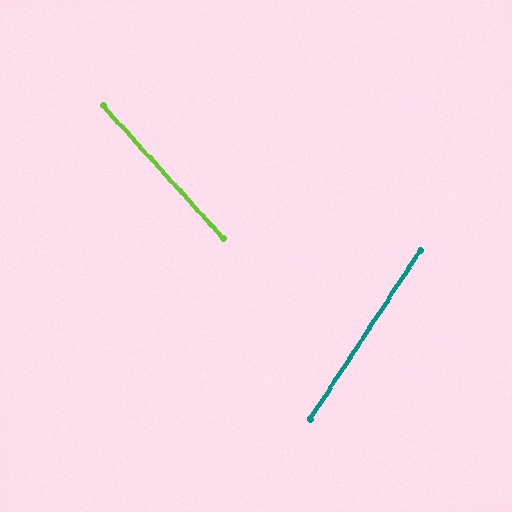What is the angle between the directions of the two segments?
Approximately 75 degrees.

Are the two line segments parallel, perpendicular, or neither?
Neither parallel nor perpendicular — they differ by about 75°.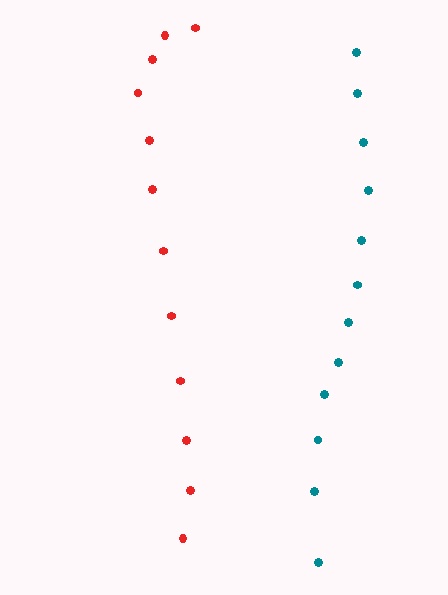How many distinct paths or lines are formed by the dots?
There are 2 distinct paths.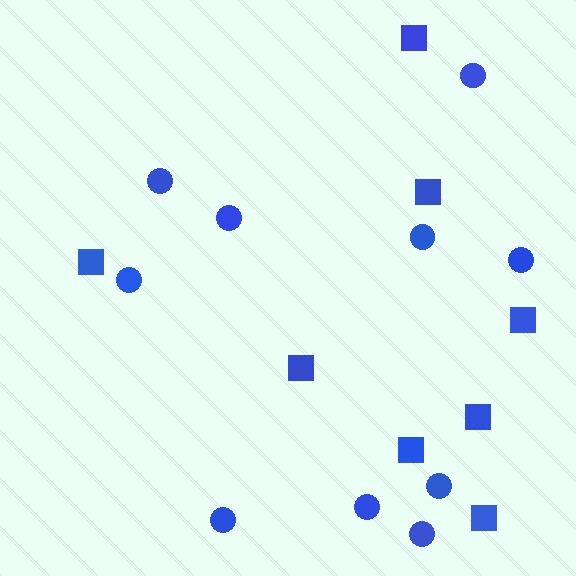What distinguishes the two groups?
There are 2 groups: one group of squares (8) and one group of circles (10).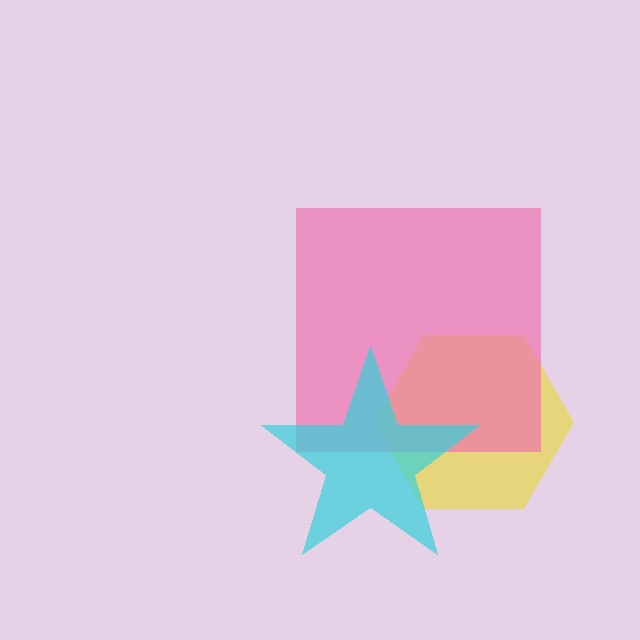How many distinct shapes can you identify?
There are 3 distinct shapes: a yellow hexagon, a pink square, a cyan star.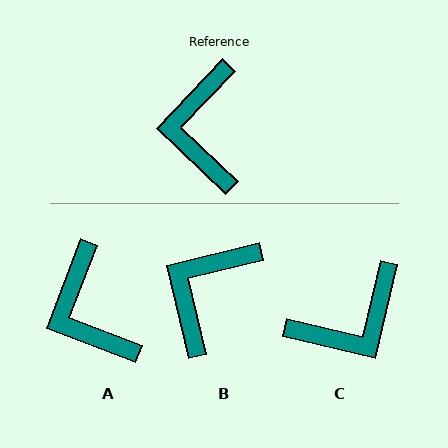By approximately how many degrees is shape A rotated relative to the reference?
Approximately 23 degrees counter-clockwise.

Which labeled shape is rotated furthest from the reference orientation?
C, about 120 degrees away.